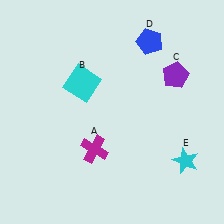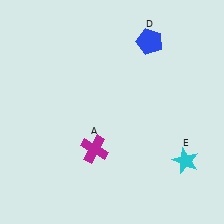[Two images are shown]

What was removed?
The cyan square (B), the purple pentagon (C) were removed in Image 2.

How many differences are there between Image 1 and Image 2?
There are 2 differences between the two images.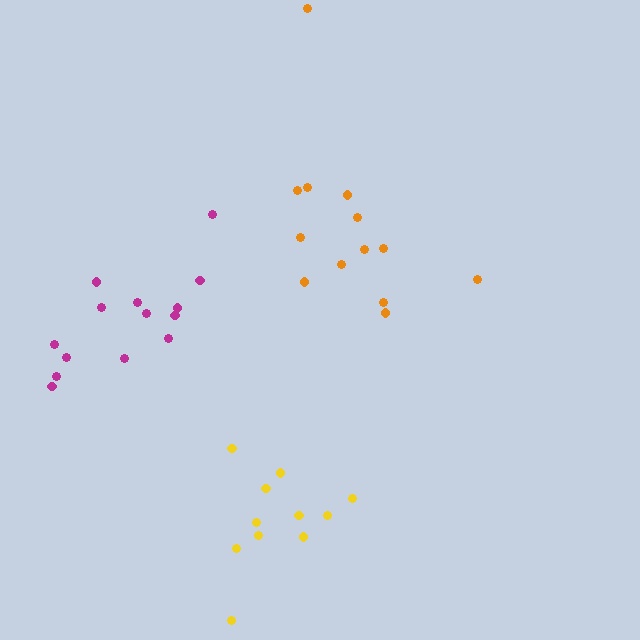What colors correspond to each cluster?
The clusters are colored: orange, yellow, magenta.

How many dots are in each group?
Group 1: 13 dots, Group 2: 11 dots, Group 3: 14 dots (38 total).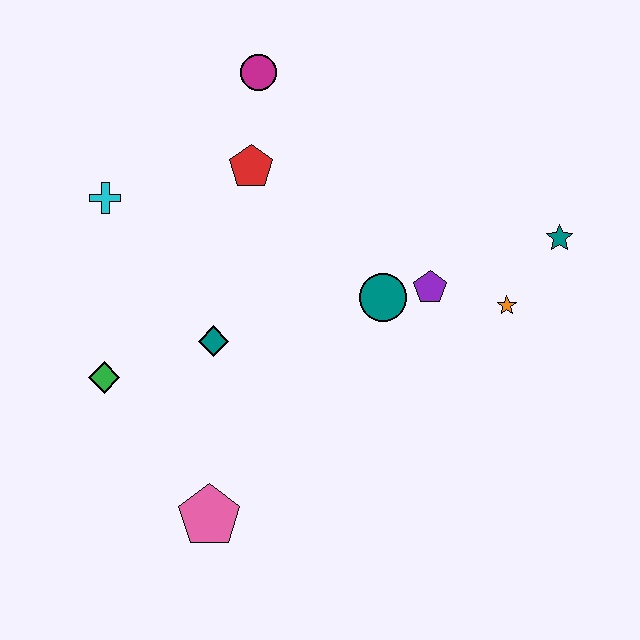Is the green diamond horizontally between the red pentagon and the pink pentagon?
No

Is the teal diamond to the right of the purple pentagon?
No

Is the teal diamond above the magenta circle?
No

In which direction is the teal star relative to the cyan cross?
The teal star is to the right of the cyan cross.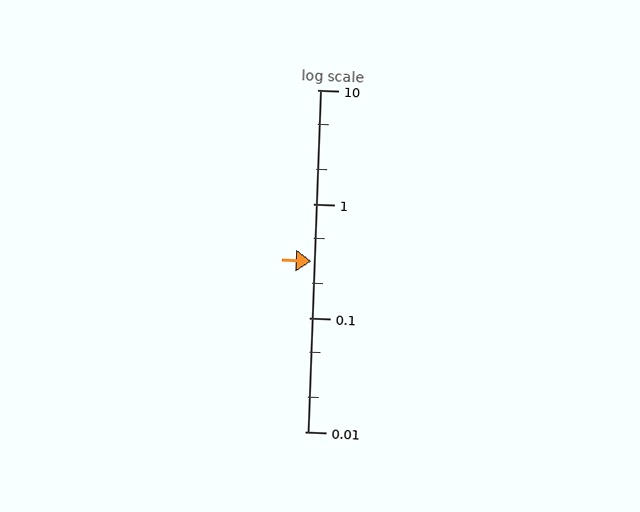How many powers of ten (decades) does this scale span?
The scale spans 3 decades, from 0.01 to 10.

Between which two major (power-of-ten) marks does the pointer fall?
The pointer is between 0.1 and 1.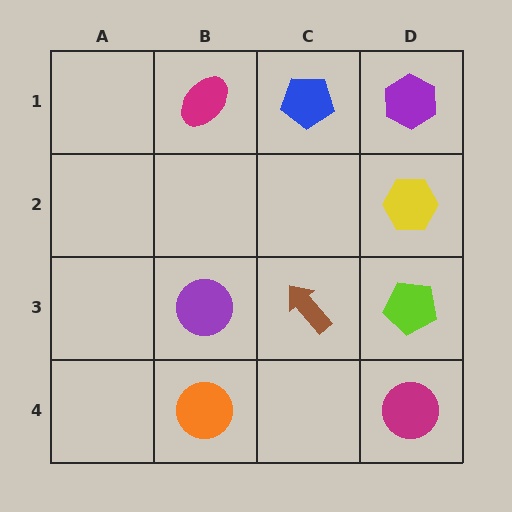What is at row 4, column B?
An orange circle.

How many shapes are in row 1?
3 shapes.